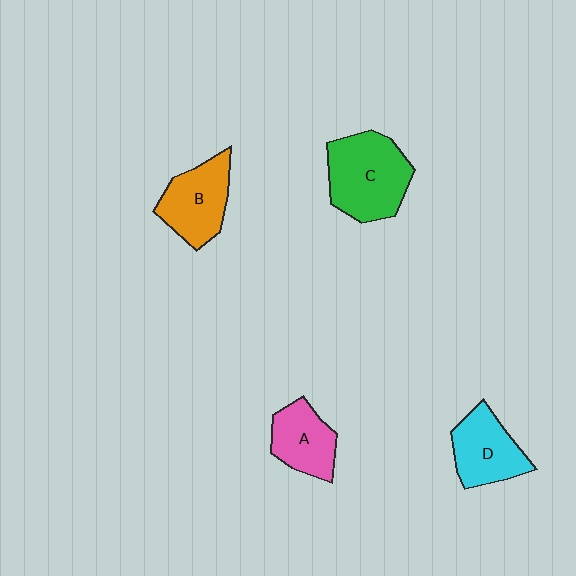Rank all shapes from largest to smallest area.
From largest to smallest: C (green), B (orange), D (cyan), A (pink).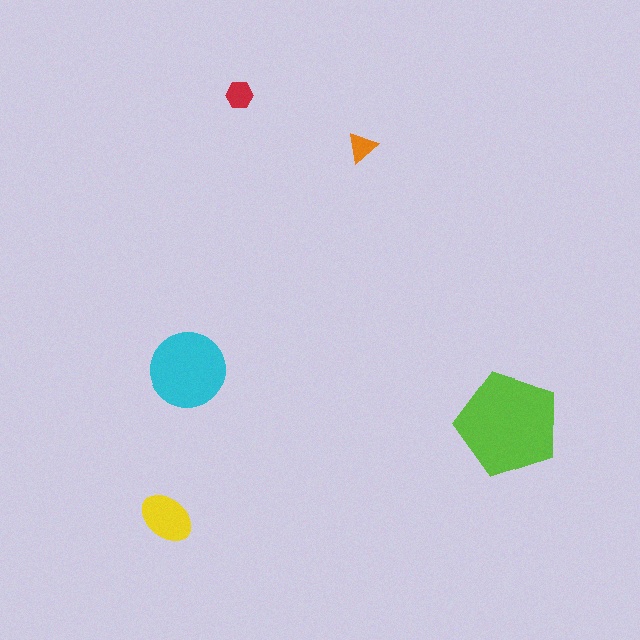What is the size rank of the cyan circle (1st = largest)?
2nd.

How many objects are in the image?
There are 5 objects in the image.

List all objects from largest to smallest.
The lime pentagon, the cyan circle, the yellow ellipse, the red hexagon, the orange triangle.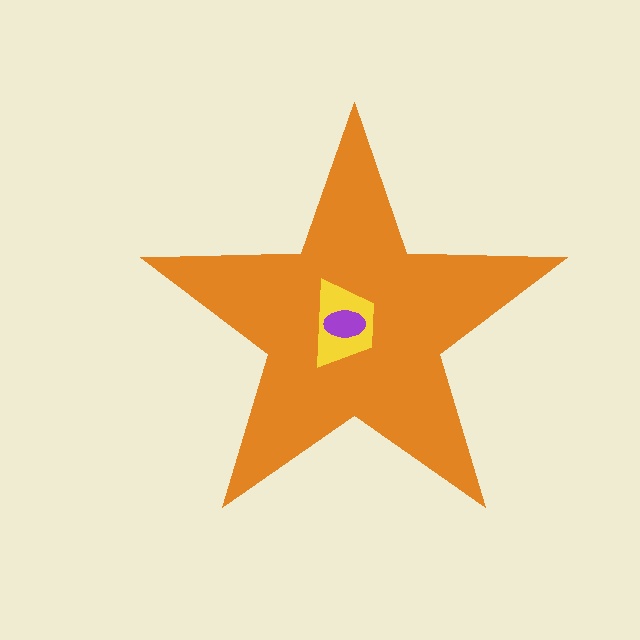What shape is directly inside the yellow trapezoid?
The purple ellipse.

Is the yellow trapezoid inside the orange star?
Yes.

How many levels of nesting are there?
3.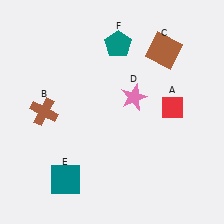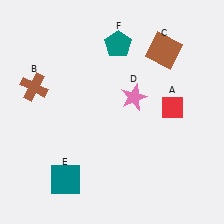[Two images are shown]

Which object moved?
The brown cross (B) moved up.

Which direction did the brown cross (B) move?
The brown cross (B) moved up.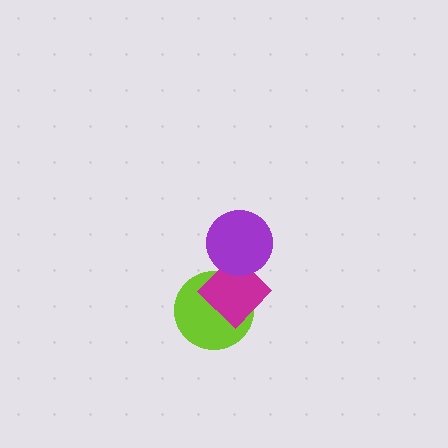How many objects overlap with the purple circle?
1 object overlaps with the purple circle.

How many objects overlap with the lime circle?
1 object overlaps with the lime circle.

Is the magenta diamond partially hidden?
Yes, it is partially covered by another shape.